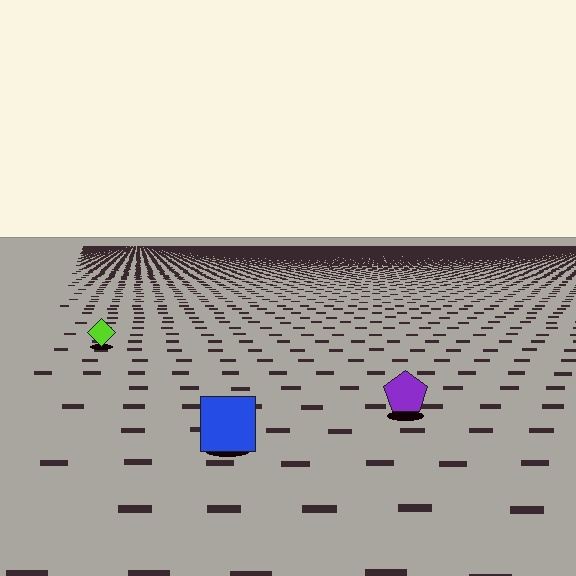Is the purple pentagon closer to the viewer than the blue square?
No. The blue square is closer — you can tell from the texture gradient: the ground texture is coarser near it.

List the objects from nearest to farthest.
From nearest to farthest: the blue square, the purple pentagon, the lime diamond.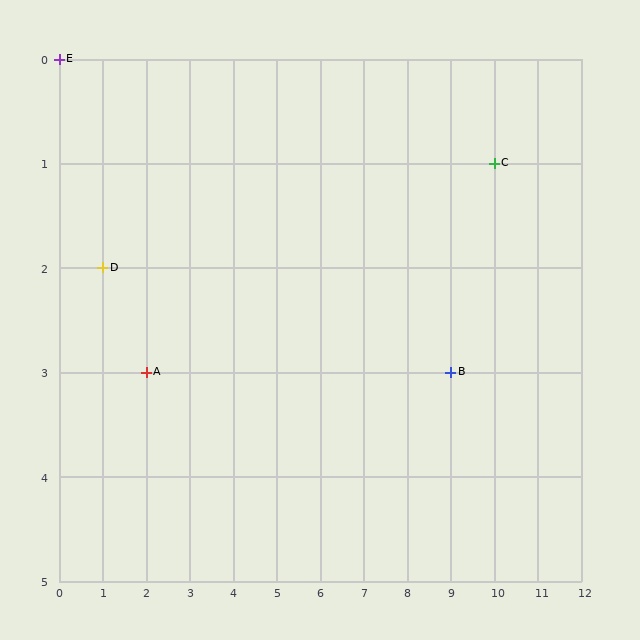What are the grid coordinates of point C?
Point C is at grid coordinates (10, 1).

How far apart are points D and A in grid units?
Points D and A are 1 column and 1 row apart (about 1.4 grid units diagonally).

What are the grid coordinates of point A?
Point A is at grid coordinates (2, 3).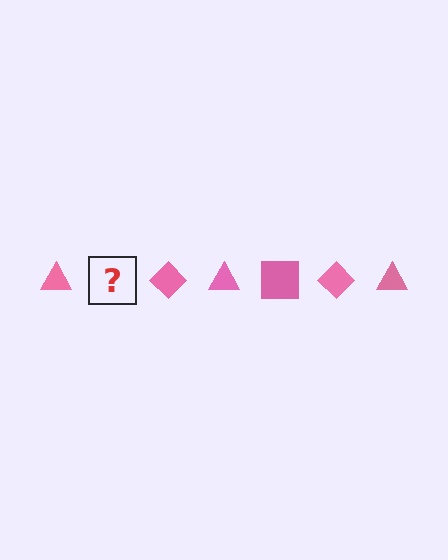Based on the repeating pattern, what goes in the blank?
The blank should be a pink square.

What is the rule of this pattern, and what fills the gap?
The rule is that the pattern cycles through triangle, square, diamond shapes in pink. The gap should be filled with a pink square.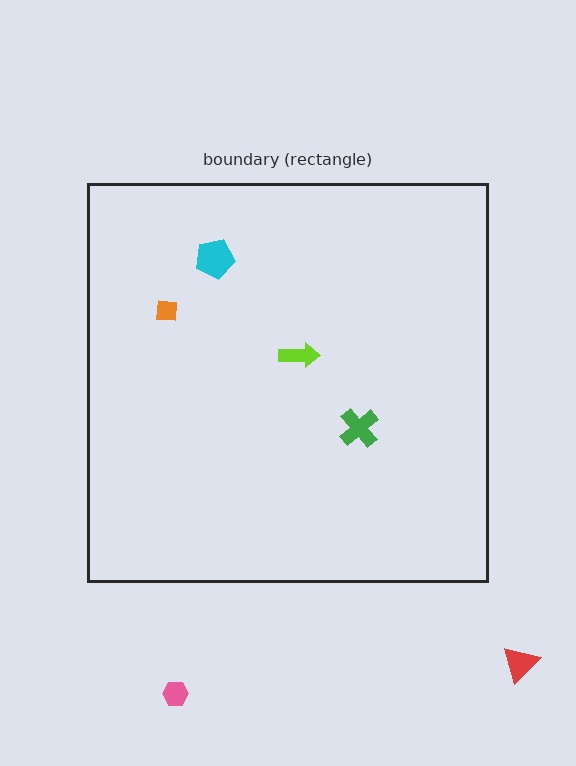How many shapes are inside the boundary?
4 inside, 2 outside.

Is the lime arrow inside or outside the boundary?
Inside.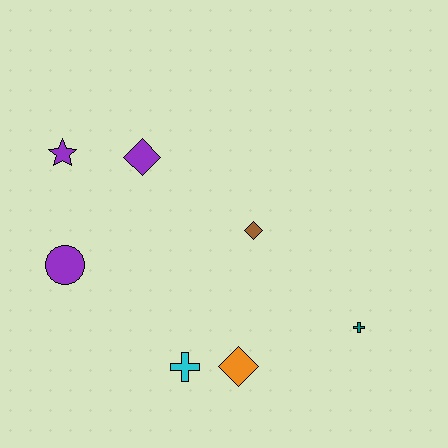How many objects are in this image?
There are 7 objects.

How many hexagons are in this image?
There are no hexagons.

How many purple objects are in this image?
There are 3 purple objects.